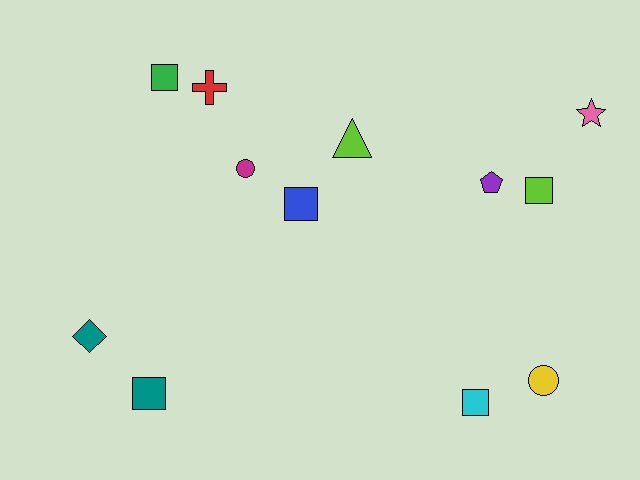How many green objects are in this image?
There is 1 green object.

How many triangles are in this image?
There is 1 triangle.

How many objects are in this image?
There are 12 objects.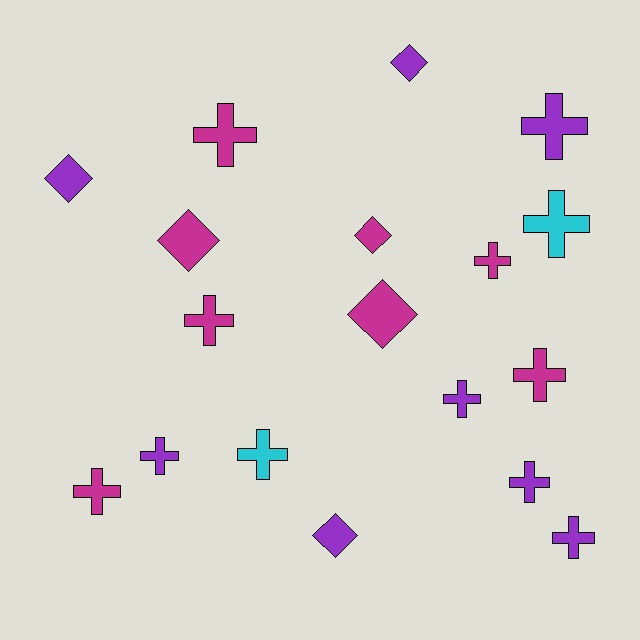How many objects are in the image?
There are 18 objects.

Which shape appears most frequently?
Cross, with 12 objects.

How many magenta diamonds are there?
There are 3 magenta diamonds.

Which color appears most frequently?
Purple, with 8 objects.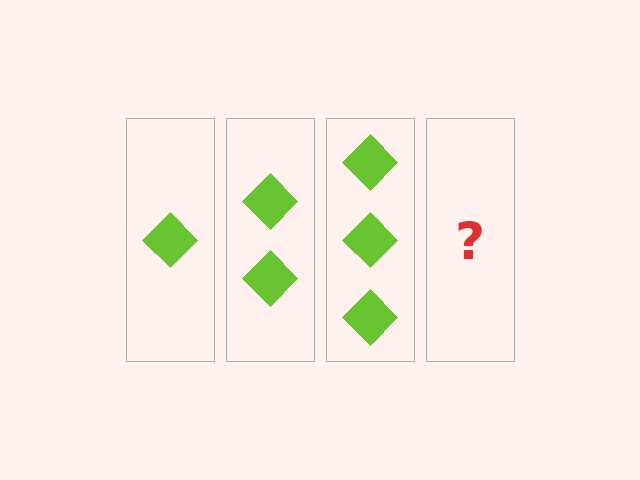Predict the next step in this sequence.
The next step is 4 diamonds.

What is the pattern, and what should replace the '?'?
The pattern is that each step adds one more diamond. The '?' should be 4 diamonds.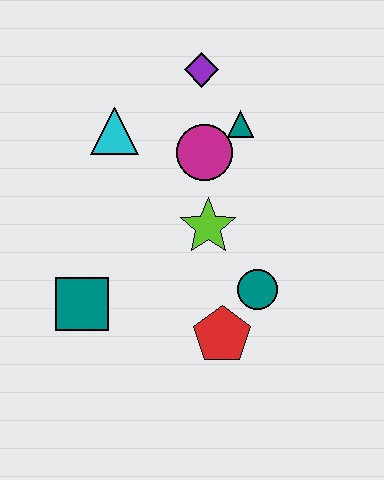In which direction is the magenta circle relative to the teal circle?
The magenta circle is above the teal circle.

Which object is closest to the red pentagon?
The teal circle is closest to the red pentagon.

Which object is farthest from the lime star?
The purple diamond is farthest from the lime star.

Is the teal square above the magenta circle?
No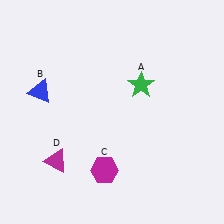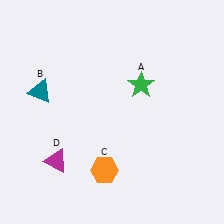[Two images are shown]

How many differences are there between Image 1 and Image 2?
There are 2 differences between the two images.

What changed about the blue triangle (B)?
In Image 1, B is blue. In Image 2, it changed to teal.